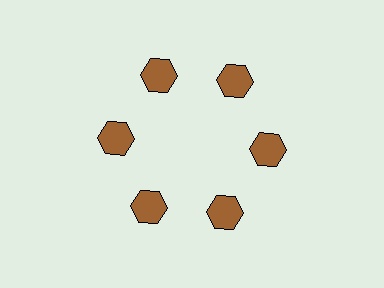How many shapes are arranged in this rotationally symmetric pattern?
There are 6 shapes, arranged in 6 groups of 1.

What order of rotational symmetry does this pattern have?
This pattern has 6-fold rotational symmetry.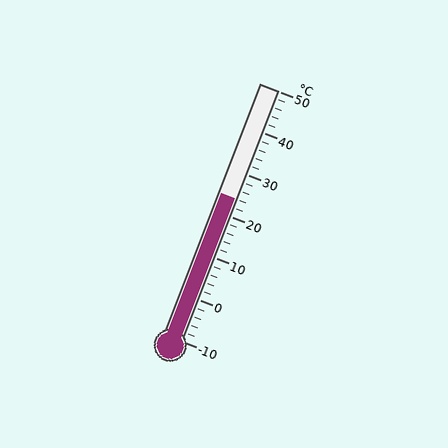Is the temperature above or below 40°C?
The temperature is below 40°C.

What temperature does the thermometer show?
The thermometer shows approximately 24°C.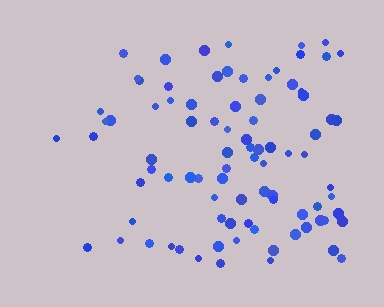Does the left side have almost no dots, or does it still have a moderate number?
Still a moderate number, just noticeably fewer than the right.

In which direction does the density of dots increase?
From left to right, with the right side densest.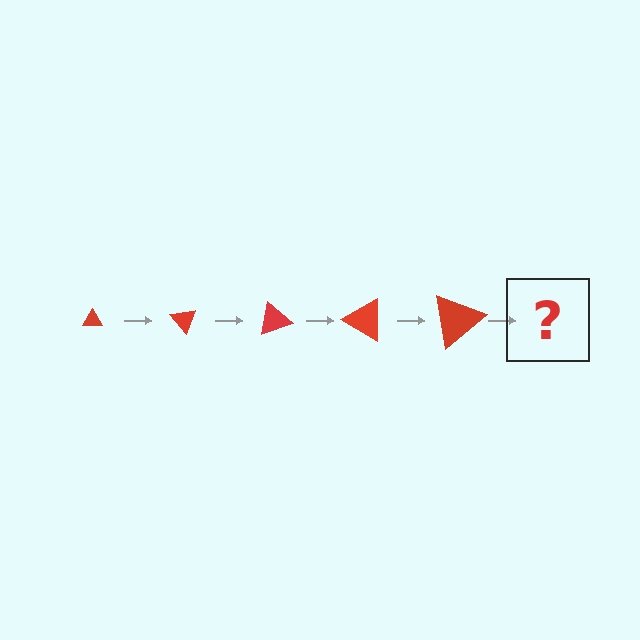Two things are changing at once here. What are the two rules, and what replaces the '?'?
The two rules are that the triangle grows larger each step and it rotates 50 degrees each step. The '?' should be a triangle, larger than the previous one and rotated 250 degrees from the start.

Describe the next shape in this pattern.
It should be a triangle, larger than the previous one and rotated 250 degrees from the start.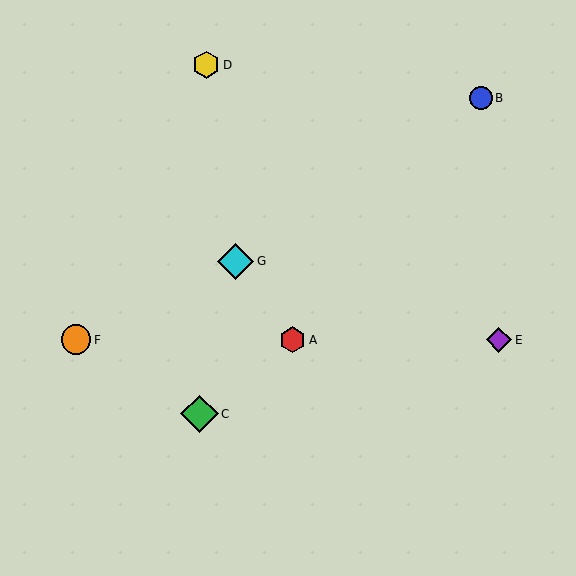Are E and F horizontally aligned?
Yes, both are at y≈340.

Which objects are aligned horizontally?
Objects A, E, F are aligned horizontally.